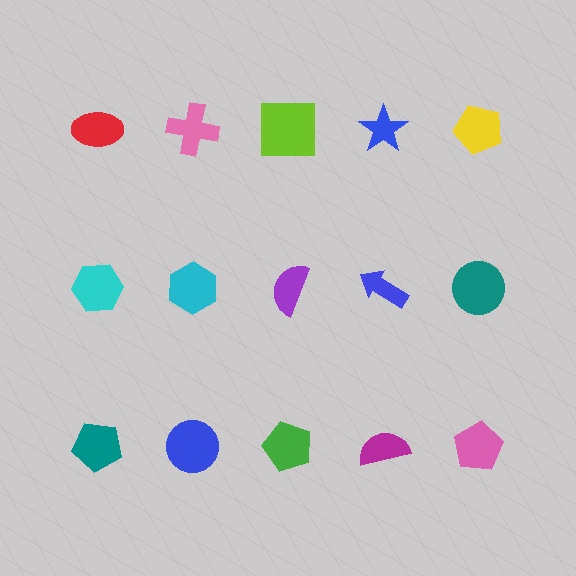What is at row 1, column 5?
A yellow pentagon.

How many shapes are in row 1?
5 shapes.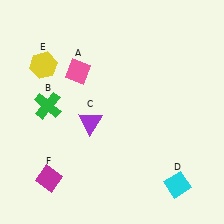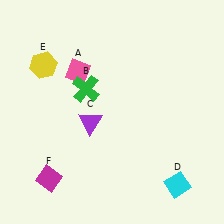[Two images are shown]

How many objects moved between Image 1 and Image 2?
1 object moved between the two images.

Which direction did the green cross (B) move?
The green cross (B) moved right.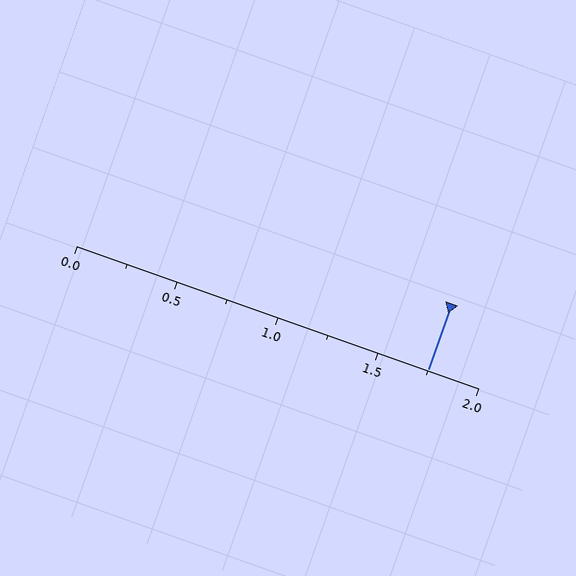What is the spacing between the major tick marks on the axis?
The major ticks are spaced 0.5 apart.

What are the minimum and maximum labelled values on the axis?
The axis runs from 0.0 to 2.0.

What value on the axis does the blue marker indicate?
The marker indicates approximately 1.75.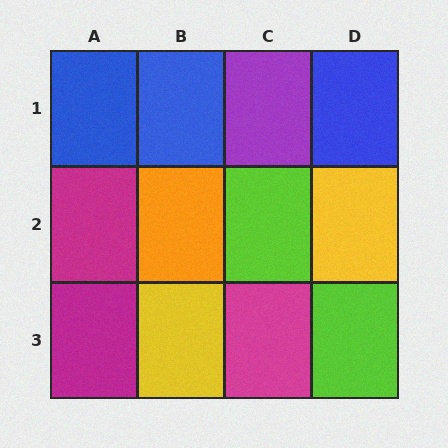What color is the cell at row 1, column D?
Blue.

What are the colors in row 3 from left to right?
Magenta, yellow, magenta, lime.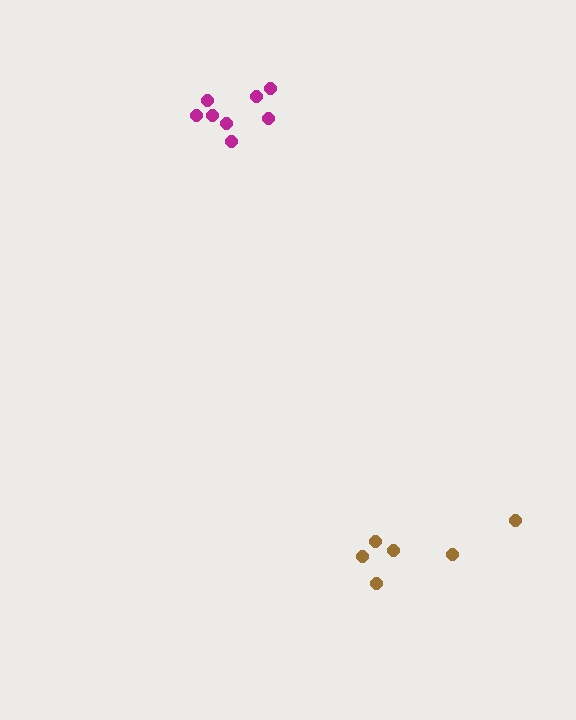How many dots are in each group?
Group 1: 8 dots, Group 2: 6 dots (14 total).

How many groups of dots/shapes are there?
There are 2 groups.